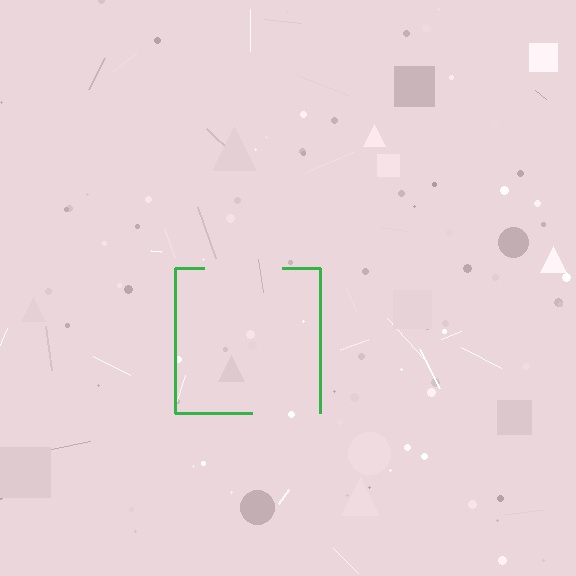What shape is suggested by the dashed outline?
The dashed outline suggests a square.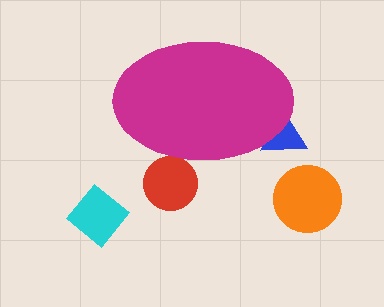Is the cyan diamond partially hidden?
No, the cyan diamond is fully visible.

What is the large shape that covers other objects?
A magenta ellipse.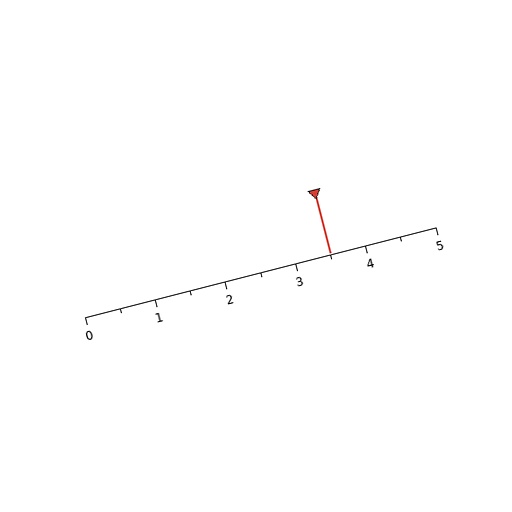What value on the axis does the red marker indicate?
The marker indicates approximately 3.5.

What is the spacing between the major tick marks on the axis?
The major ticks are spaced 1 apart.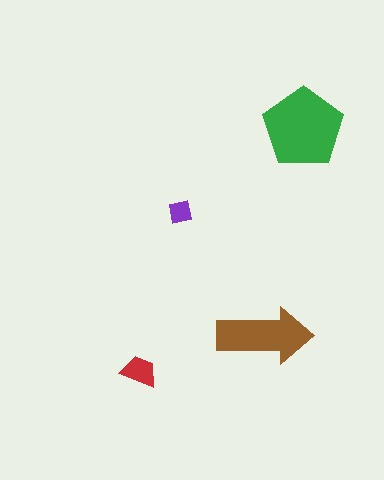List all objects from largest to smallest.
The green pentagon, the brown arrow, the red trapezoid, the purple square.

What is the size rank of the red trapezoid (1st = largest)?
3rd.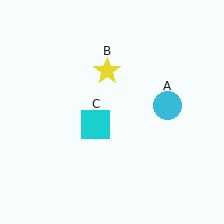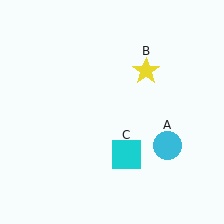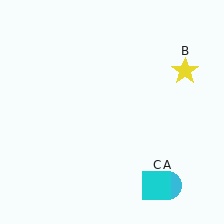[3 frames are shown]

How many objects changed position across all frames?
3 objects changed position: cyan circle (object A), yellow star (object B), cyan square (object C).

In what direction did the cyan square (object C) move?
The cyan square (object C) moved down and to the right.